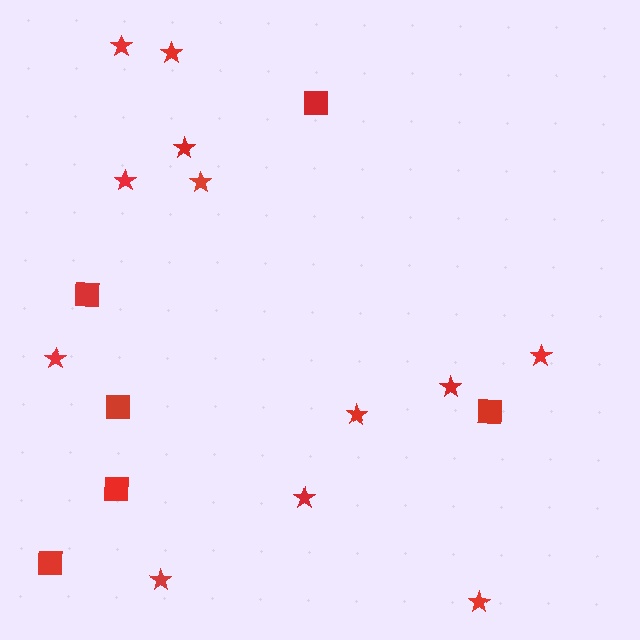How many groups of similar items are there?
There are 2 groups: one group of squares (6) and one group of stars (12).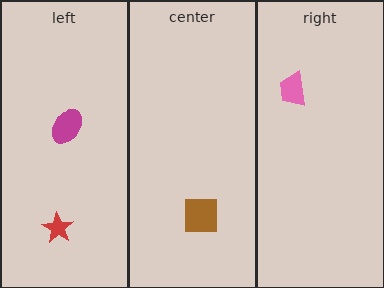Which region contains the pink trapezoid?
The right region.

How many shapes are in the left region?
2.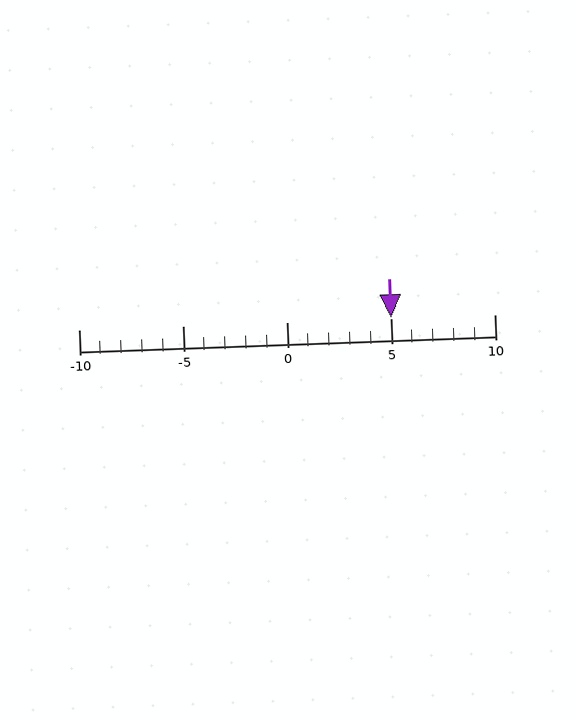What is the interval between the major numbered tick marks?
The major tick marks are spaced 5 units apart.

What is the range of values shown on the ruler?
The ruler shows values from -10 to 10.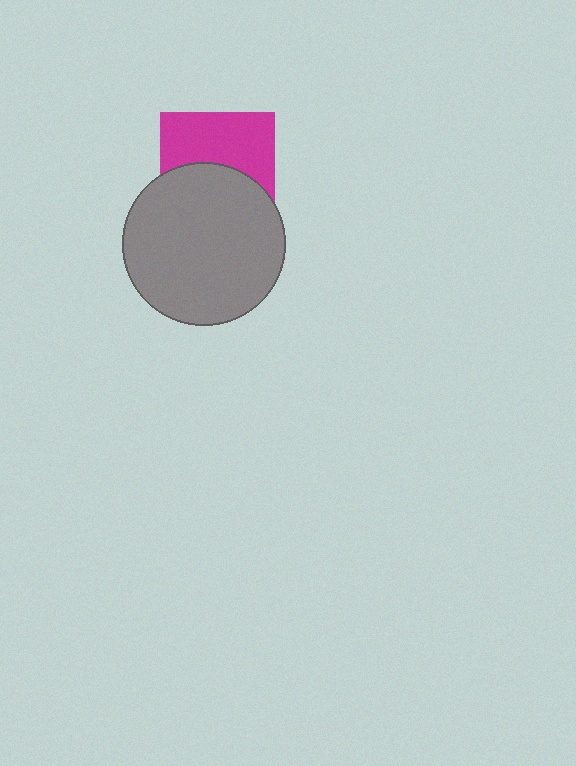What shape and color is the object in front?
The object in front is a gray circle.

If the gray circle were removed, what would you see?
You would see the complete magenta square.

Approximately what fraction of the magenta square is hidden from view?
Roughly 49% of the magenta square is hidden behind the gray circle.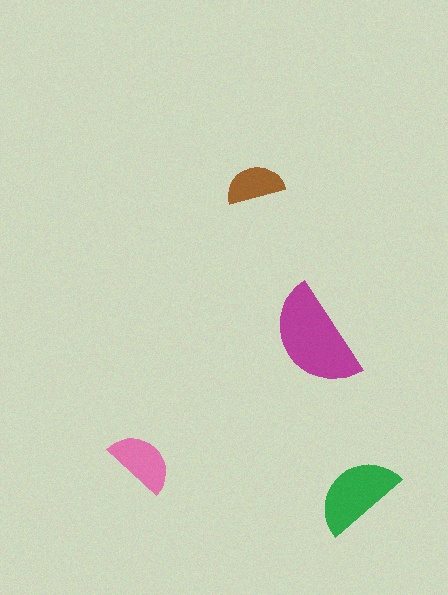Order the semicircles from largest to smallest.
the magenta one, the green one, the pink one, the brown one.